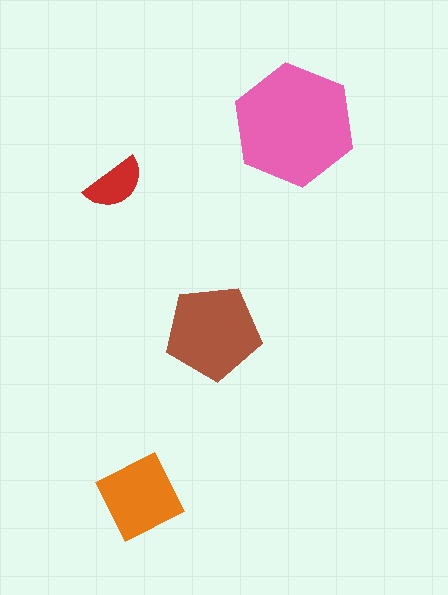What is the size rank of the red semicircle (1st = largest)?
4th.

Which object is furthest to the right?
The pink hexagon is rightmost.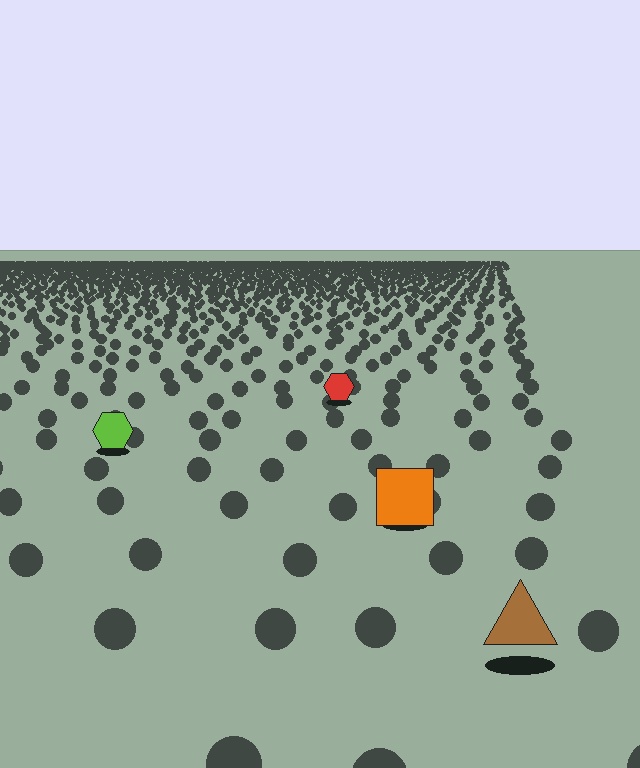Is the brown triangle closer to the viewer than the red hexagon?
Yes. The brown triangle is closer — you can tell from the texture gradient: the ground texture is coarser near it.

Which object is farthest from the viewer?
The red hexagon is farthest from the viewer. It appears smaller and the ground texture around it is denser.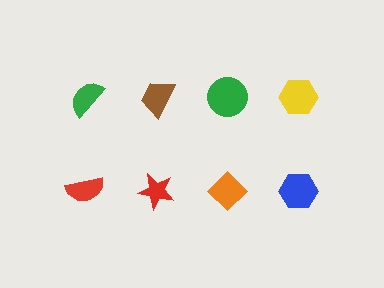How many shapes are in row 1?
4 shapes.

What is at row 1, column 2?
A brown trapezoid.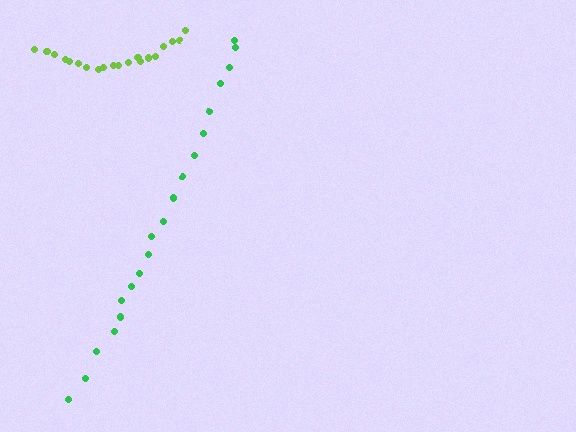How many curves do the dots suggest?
There are 2 distinct paths.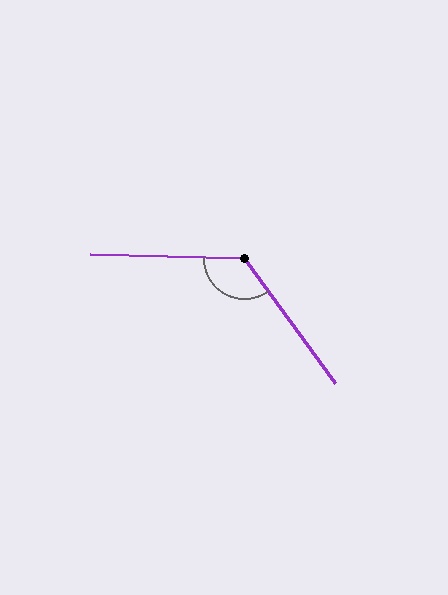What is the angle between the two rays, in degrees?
Approximately 128 degrees.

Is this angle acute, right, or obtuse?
It is obtuse.